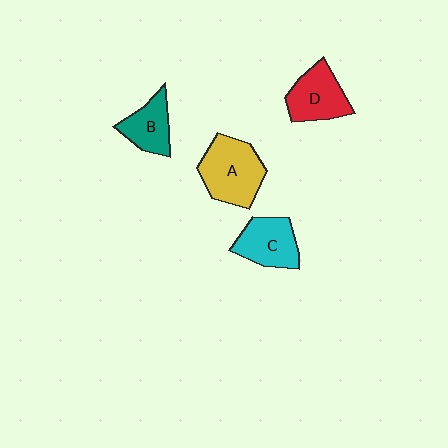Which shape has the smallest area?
Shape B (teal).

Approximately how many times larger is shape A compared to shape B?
Approximately 1.6 times.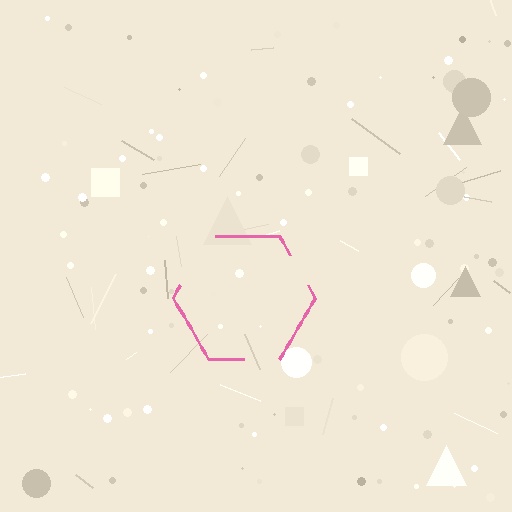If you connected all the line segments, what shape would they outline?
They would outline a hexagon.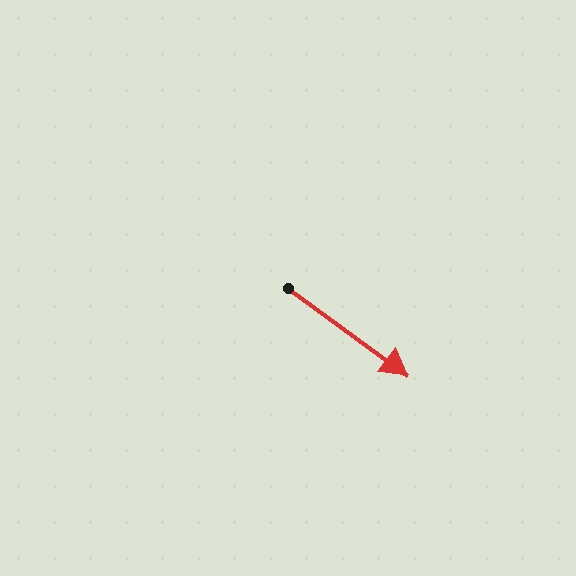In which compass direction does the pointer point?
Southeast.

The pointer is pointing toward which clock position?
Roughly 4 o'clock.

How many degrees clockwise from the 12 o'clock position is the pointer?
Approximately 126 degrees.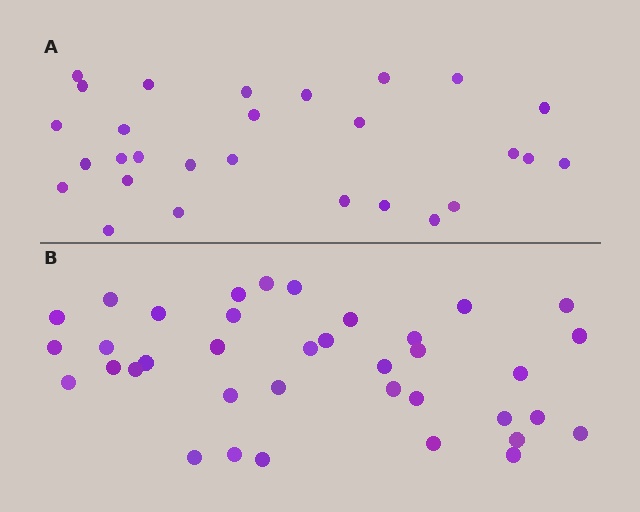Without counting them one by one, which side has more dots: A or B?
Region B (the bottom region) has more dots.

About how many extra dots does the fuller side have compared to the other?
Region B has roughly 8 or so more dots than region A.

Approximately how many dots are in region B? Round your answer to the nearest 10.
About 40 dots. (The exact count is 37, which rounds to 40.)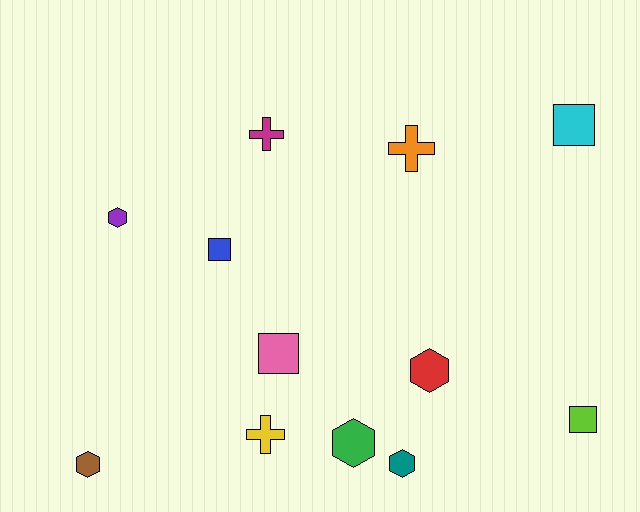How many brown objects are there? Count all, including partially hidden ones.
There is 1 brown object.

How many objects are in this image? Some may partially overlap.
There are 12 objects.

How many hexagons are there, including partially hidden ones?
There are 5 hexagons.